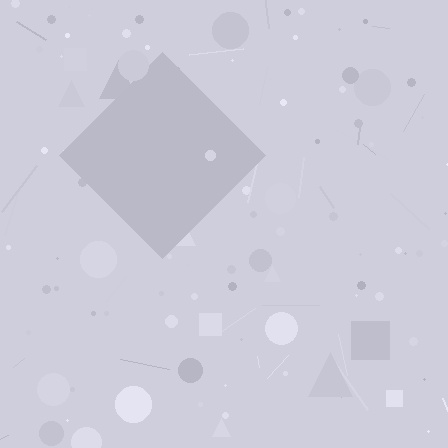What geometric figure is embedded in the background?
A diamond is embedded in the background.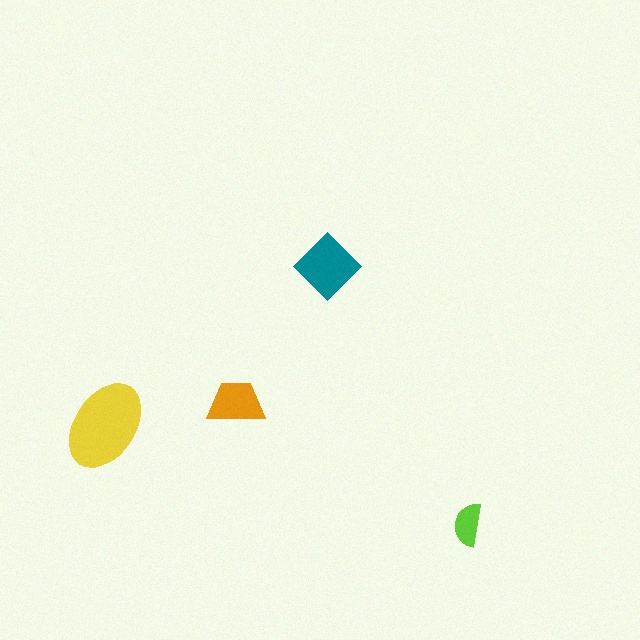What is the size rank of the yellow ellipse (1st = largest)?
1st.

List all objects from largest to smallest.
The yellow ellipse, the teal diamond, the orange trapezoid, the lime semicircle.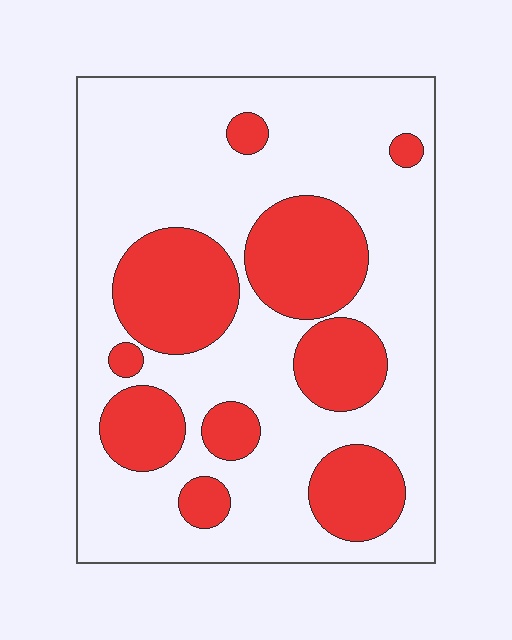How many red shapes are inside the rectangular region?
10.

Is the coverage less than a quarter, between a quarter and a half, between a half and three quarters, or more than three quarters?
Between a quarter and a half.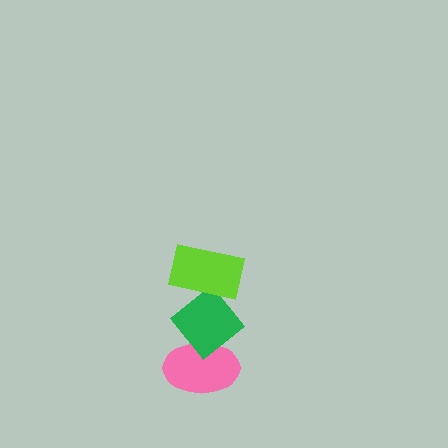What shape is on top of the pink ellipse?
The green diamond is on top of the pink ellipse.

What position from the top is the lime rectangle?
The lime rectangle is 1st from the top.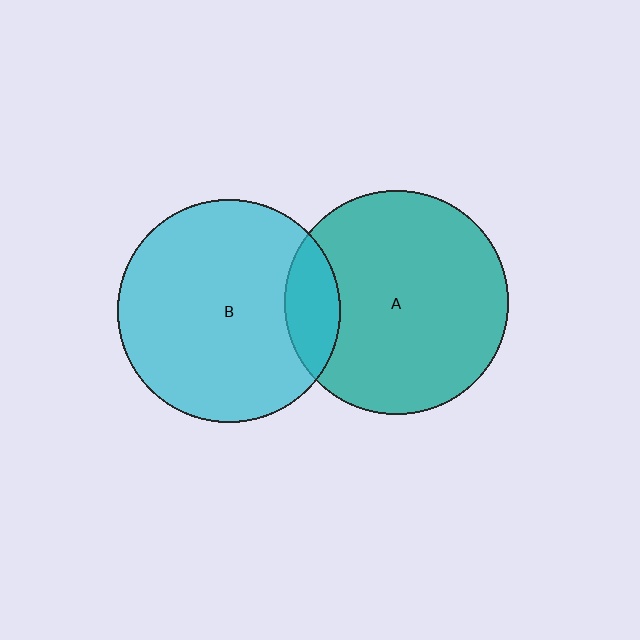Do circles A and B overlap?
Yes.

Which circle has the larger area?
Circle A (teal).